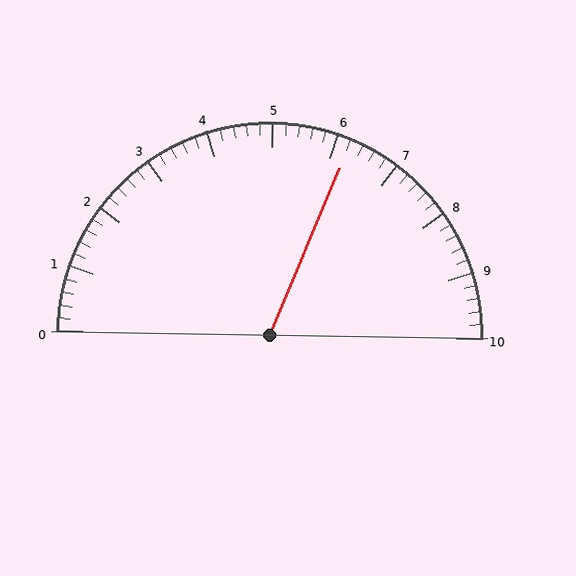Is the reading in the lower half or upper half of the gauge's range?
The reading is in the upper half of the range (0 to 10).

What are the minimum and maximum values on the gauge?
The gauge ranges from 0 to 10.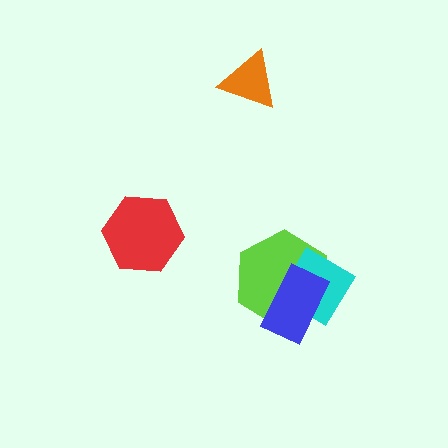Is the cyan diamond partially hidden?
Yes, it is partially covered by another shape.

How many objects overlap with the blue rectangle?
2 objects overlap with the blue rectangle.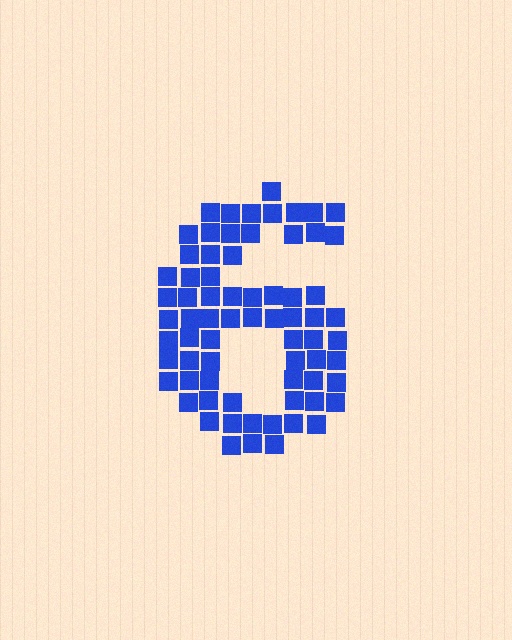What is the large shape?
The large shape is the digit 6.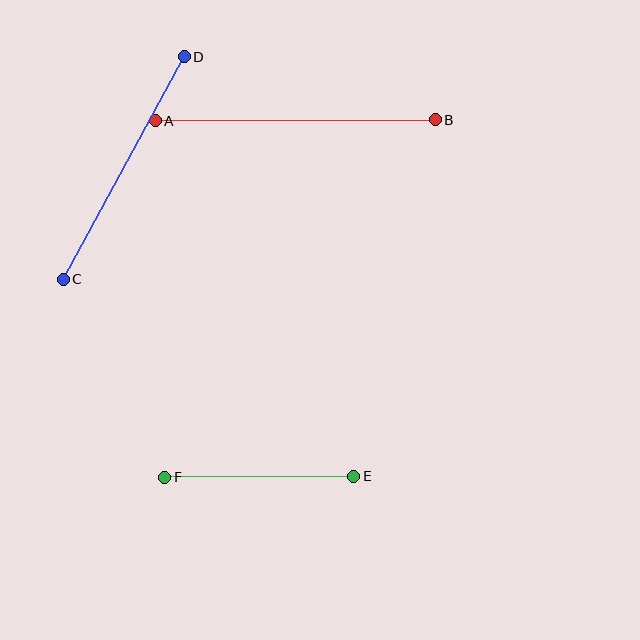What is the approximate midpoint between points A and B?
The midpoint is at approximately (295, 120) pixels.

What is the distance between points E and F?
The distance is approximately 189 pixels.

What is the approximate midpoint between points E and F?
The midpoint is at approximately (259, 477) pixels.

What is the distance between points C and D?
The distance is approximately 253 pixels.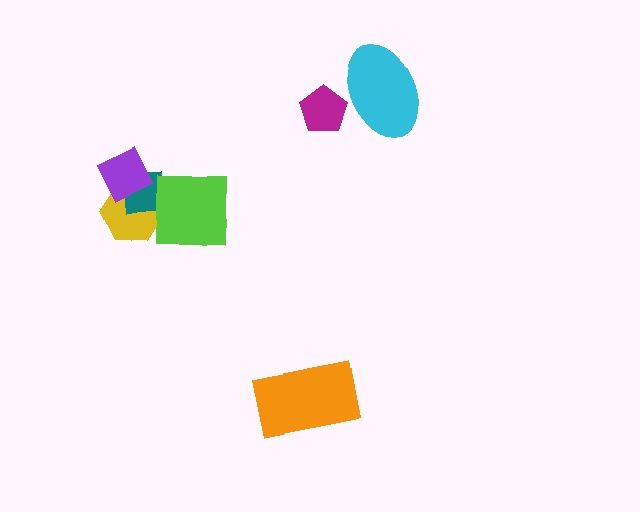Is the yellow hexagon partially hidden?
Yes, it is partially covered by another shape.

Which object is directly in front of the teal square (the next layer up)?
The purple diamond is directly in front of the teal square.